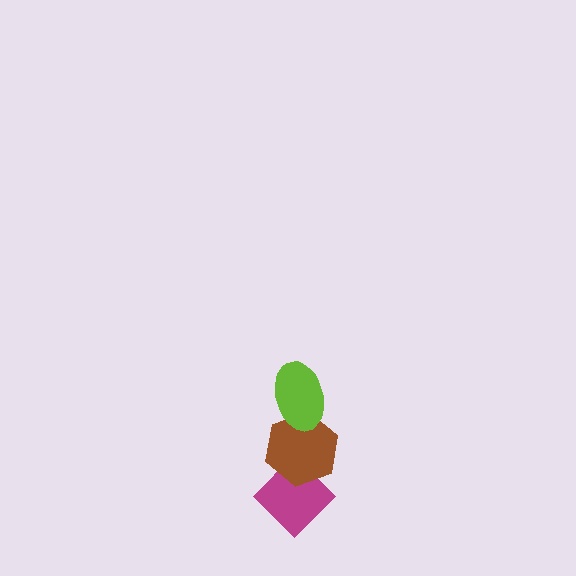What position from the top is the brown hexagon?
The brown hexagon is 2nd from the top.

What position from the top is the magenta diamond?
The magenta diamond is 3rd from the top.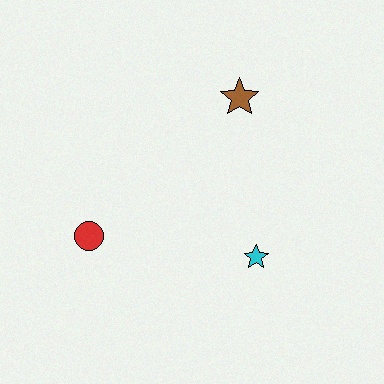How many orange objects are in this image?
There are no orange objects.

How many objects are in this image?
There are 3 objects.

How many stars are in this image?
There are 2 stars.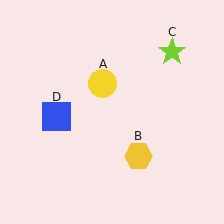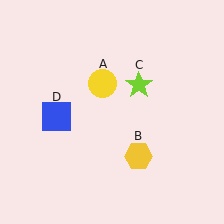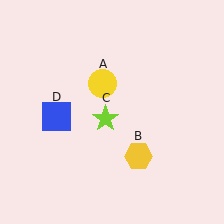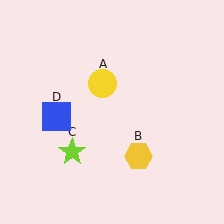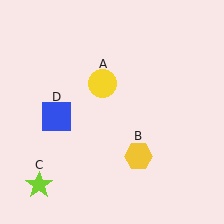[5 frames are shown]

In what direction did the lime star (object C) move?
The lime star (object C) moved down and to the left.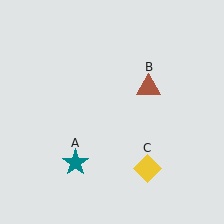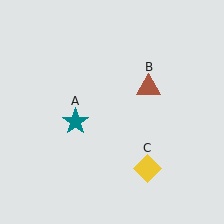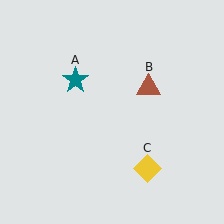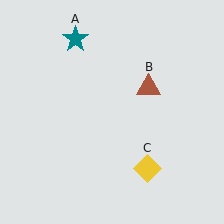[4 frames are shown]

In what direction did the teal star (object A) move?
The teal star (object A) moved up.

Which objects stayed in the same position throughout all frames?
Brown triangle (object B) and yellow diamond (object C) remained stationary.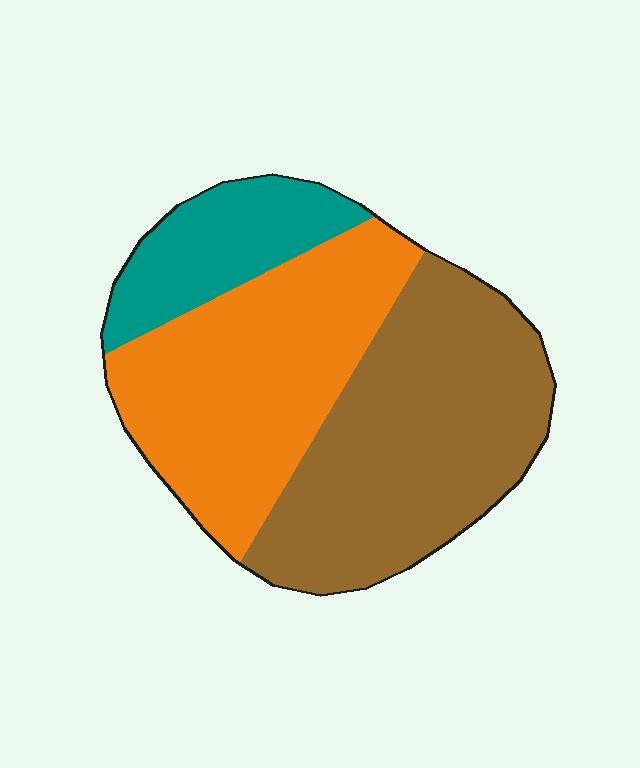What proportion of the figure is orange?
Orange covers 39% of the figure.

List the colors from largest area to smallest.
From largest to smallest: brown, orange, teal.